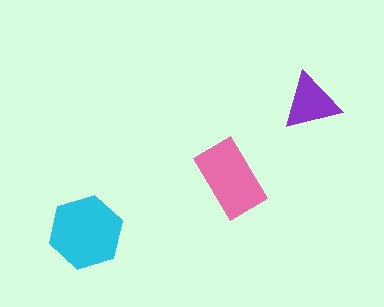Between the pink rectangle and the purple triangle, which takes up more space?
The pink rectangle.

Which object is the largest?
The cyan hexagon.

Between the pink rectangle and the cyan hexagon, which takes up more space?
The cyan hexagon.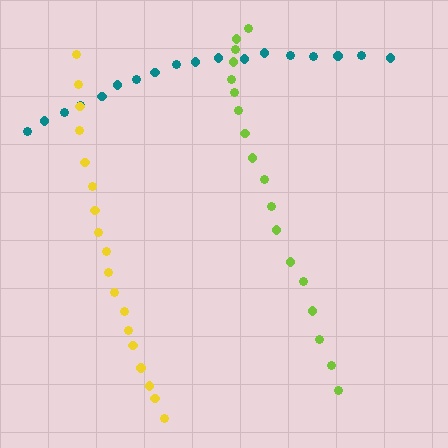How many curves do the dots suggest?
There are 3 distinct paths.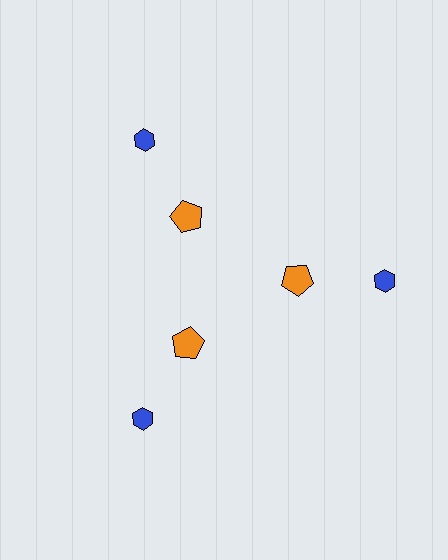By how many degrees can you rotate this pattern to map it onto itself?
The pattern maps onto itself every 120 degrees of rotation.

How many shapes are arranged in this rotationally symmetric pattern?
There are 6 shapes, arranged in 3 groups of 2.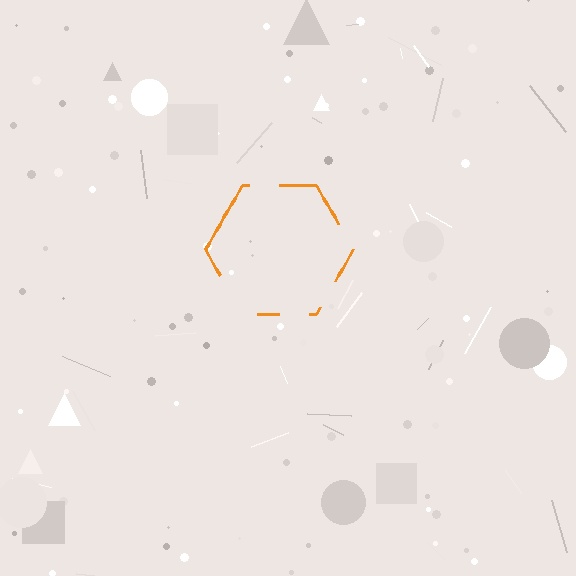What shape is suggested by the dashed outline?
The dashed outline suggests a hexagon.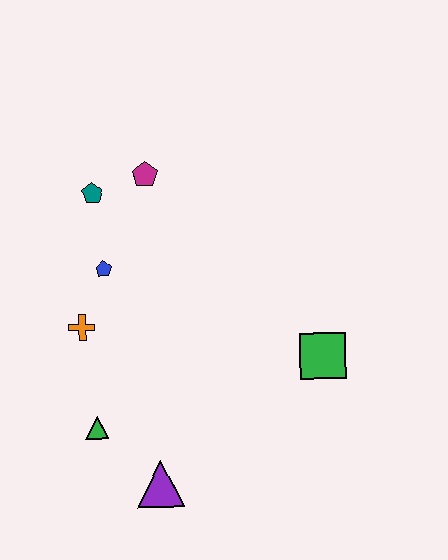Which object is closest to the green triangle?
The purple triangle is closest to the green triangle.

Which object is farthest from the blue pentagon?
The green square is farthest from the blue pentagon.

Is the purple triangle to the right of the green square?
No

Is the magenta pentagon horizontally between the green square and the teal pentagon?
Yes